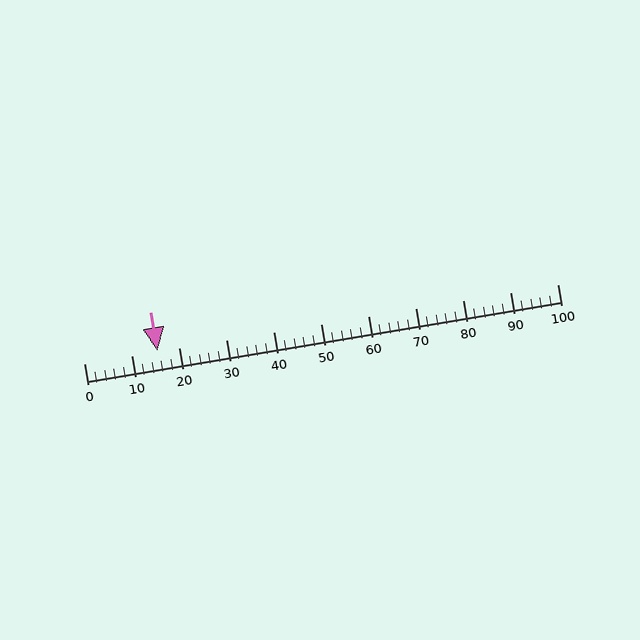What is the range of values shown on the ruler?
The ruler shows values from 0 to 100.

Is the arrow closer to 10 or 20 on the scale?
The arrow is closer to 20.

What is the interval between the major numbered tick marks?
The major tick marks are spaced 10 units apart.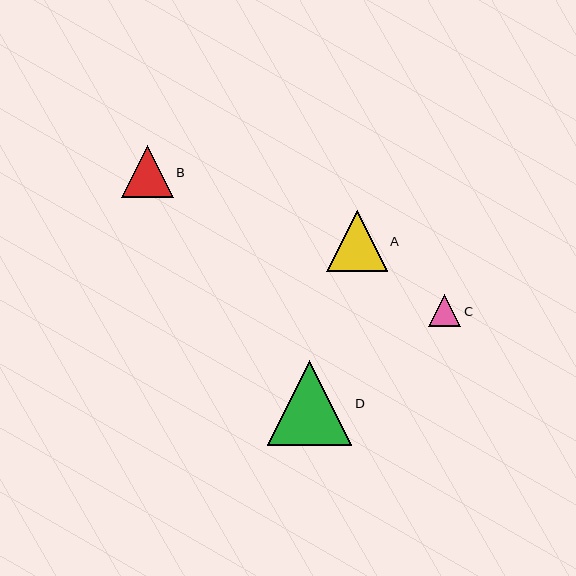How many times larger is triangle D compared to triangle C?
Triangle D is approximately 2.6 times the size of triangle C.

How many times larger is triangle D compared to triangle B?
Triangle D is approximately 1.6 times the size of triangle B.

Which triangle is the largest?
Triangle D is the largest with a size of approximately 85 pixels.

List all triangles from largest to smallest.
From largest to smallest: D, A, B, C.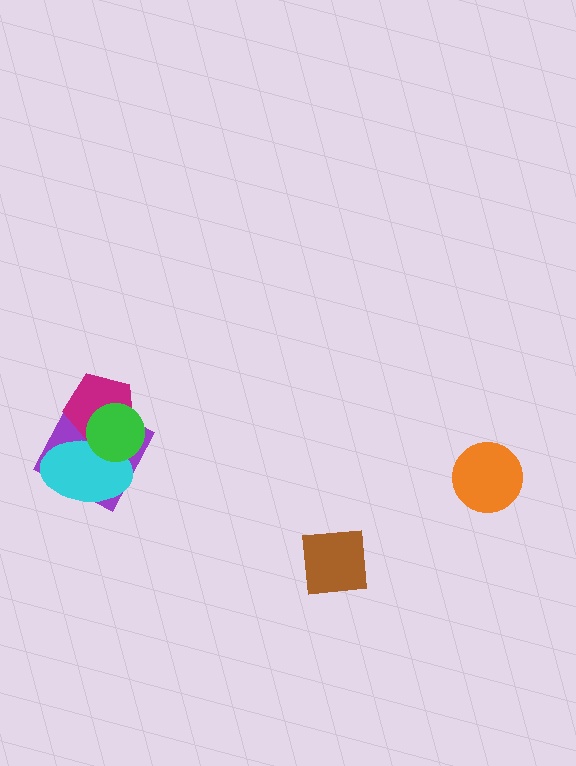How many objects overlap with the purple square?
3 objects overlap with the purple square.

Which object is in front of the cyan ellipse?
The green circle is in front of the cyan ellipse.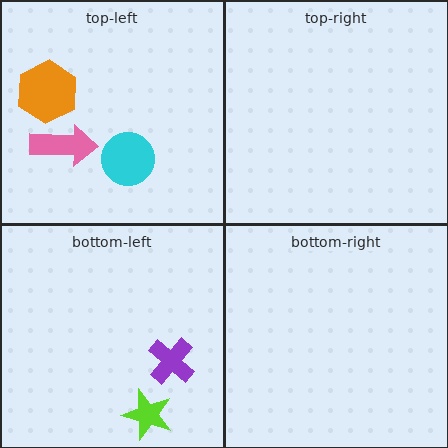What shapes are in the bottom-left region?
The lime star, the purple cross.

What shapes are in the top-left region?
The cyan circle, the orange hexagon, the pink arrow.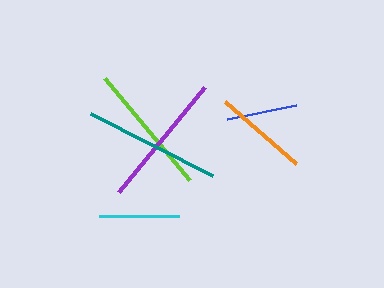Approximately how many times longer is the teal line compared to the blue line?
The teal line is approximately 1.9 times the length of the blue line.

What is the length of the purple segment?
The purple segment is approximately 136 pixels long.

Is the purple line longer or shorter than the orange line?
The purple line is longer than the orange line.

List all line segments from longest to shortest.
From longest to shortest: teal, purple, lime, orange, cyan, blue.